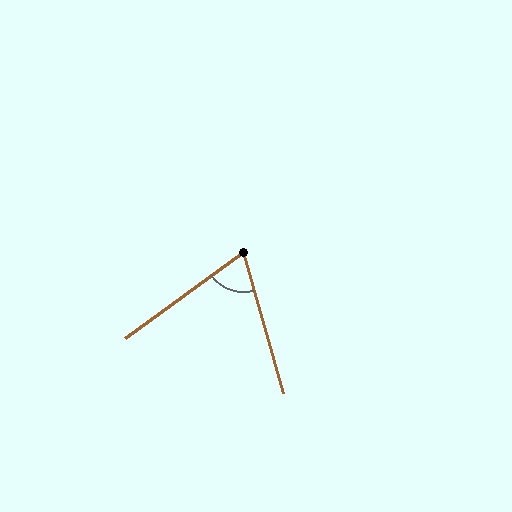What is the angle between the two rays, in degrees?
Approximately 70 degrees.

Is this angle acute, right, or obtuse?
It is acute.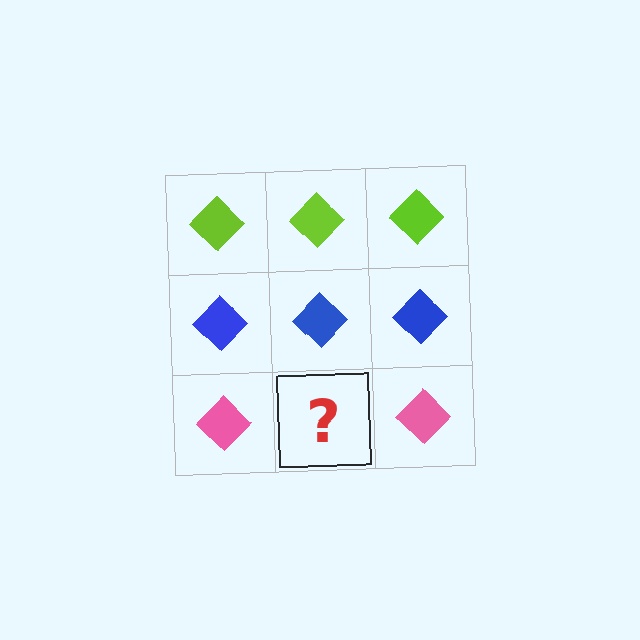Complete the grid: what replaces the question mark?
The question mark should be replaced with a pink diamond.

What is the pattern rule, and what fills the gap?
The rule is that each row has a consistent color. The gap should be filled with a pink diamond.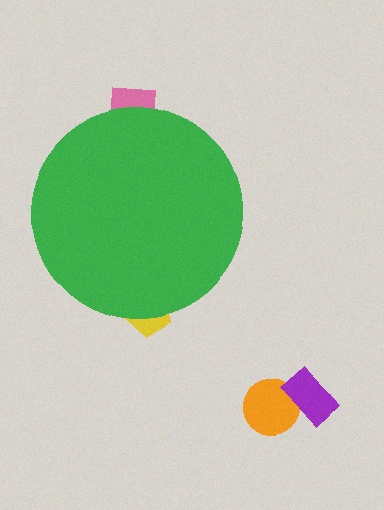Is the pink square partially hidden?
Yes, the pink square is partially hidden behind the green circle.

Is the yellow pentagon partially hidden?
Yes, the yellow pentagon is partially hidden behind the green circle.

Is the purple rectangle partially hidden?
No, the purple rectangle is fully visible.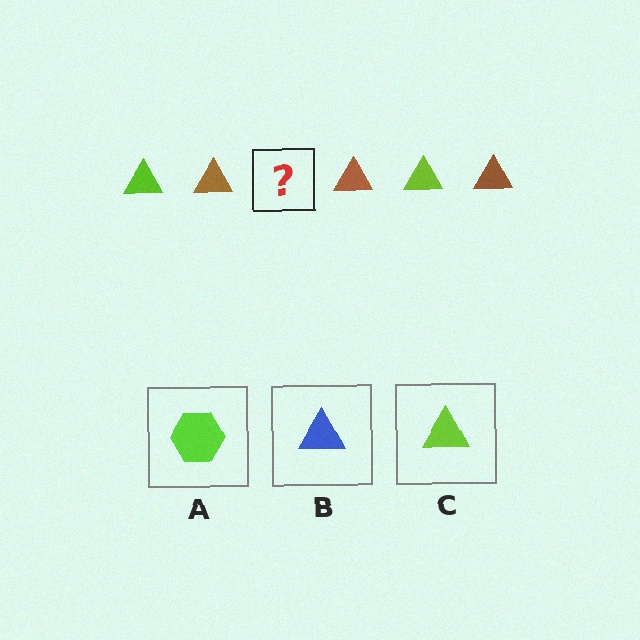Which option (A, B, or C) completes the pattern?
C.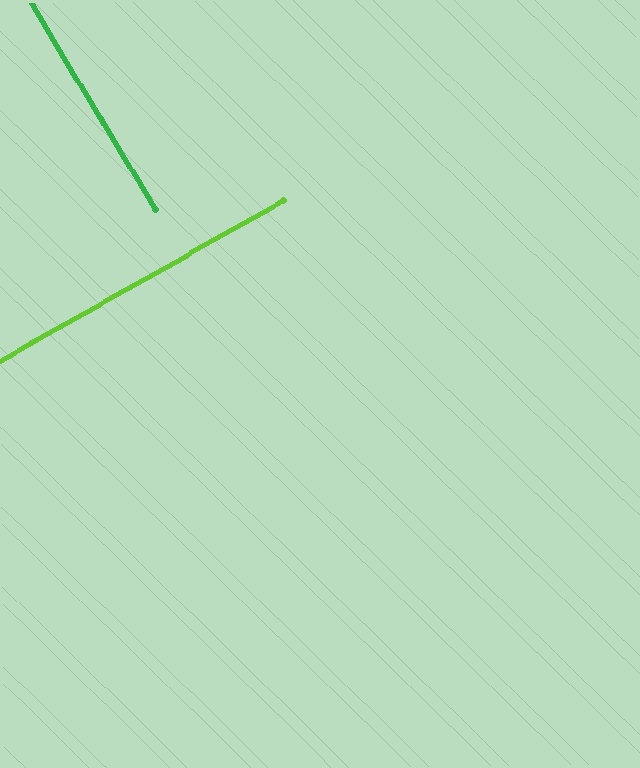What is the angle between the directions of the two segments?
Approximately 88 degrees.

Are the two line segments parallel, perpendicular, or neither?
Perpendicular — they meet at approximately 88°.